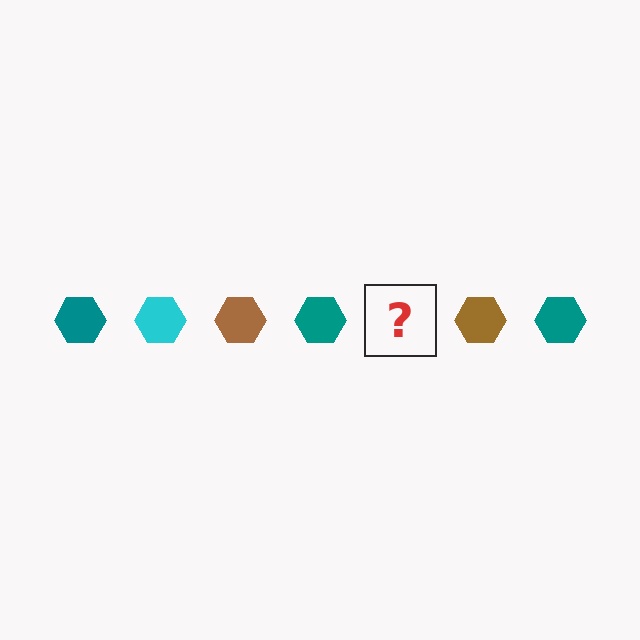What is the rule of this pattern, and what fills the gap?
The rule is that the pattern cycles through teal, cyan, brown hexagons. The gap should be filled with a cyan hexagon.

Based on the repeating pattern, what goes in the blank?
The blank should be a cyan hexagon.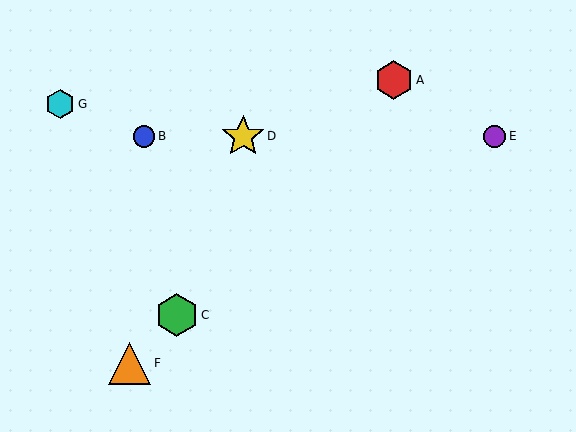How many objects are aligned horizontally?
3 objects (B, D, E) are aligned horizontally.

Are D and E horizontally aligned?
Yes, both are at y≈136.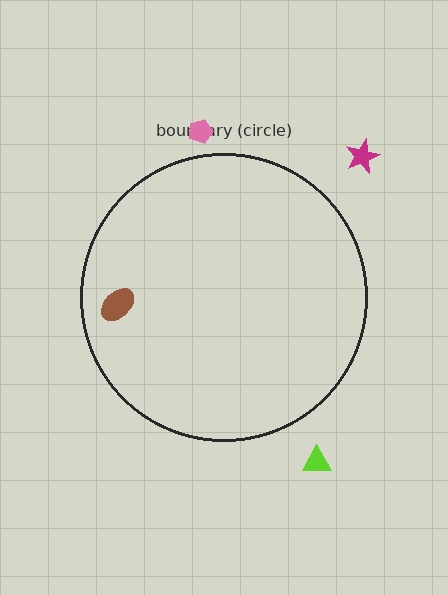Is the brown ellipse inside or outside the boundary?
Inside.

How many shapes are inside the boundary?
1 inside, 3 outside.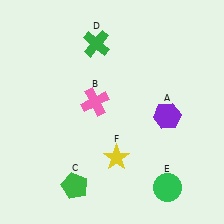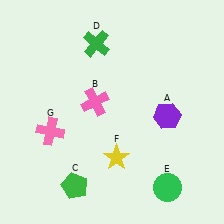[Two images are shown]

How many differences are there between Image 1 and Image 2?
There is 1 difference between the two images.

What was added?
A pink cross (G) was added in Image 2.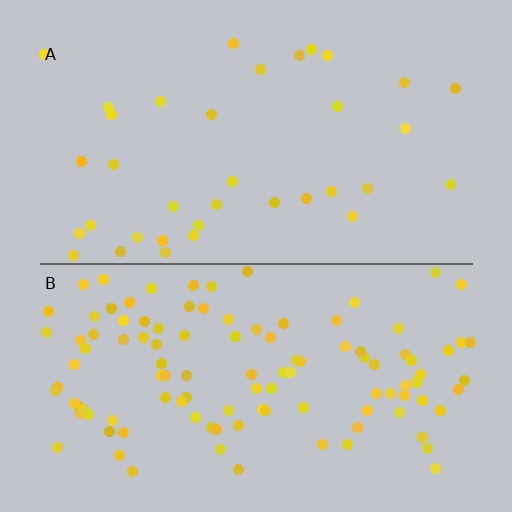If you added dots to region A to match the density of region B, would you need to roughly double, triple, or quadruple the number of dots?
Approximately triple.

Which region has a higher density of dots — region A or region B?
B (the bottom).